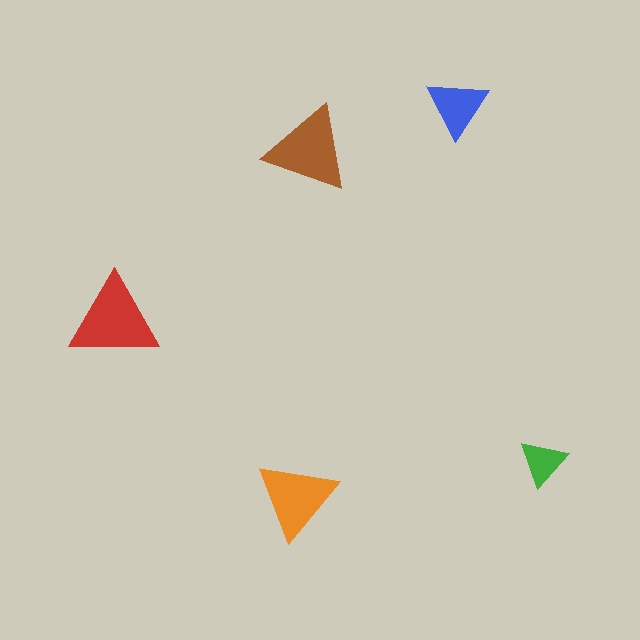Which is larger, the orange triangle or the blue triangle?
The orange one.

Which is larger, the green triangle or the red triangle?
The red one.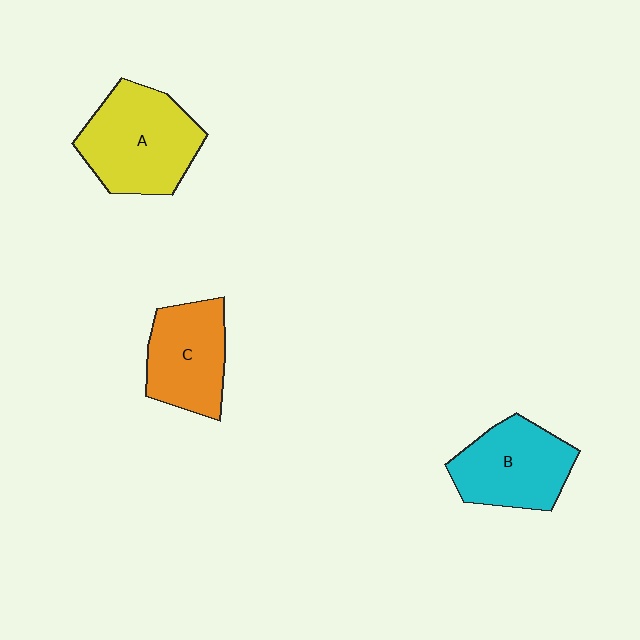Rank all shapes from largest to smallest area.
From largest to smallest: A (yellow), B (cyan), C (orange).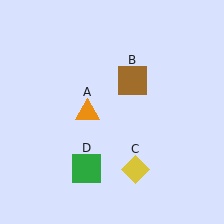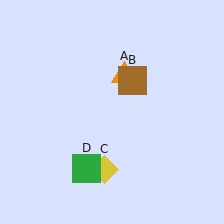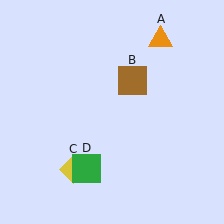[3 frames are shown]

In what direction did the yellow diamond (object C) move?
The yellow diamond (object C) moved left.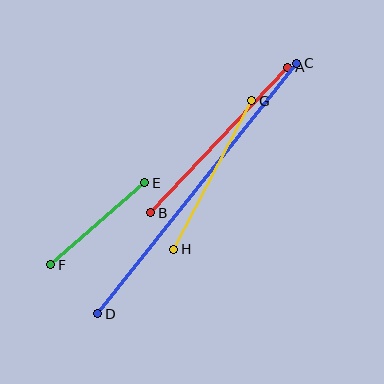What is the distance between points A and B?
The distance is approximately 200 pixels.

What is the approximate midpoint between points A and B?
The midpoint is at approximately (219, 140) pixels.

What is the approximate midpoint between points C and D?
The midpoint is at approximately (197, 189) pixels.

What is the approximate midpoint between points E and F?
The midpoint is at approximately (98, 224) pixels.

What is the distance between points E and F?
The distance is approximately 125 pixels.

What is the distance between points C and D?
The distance is approximately 320 pixels.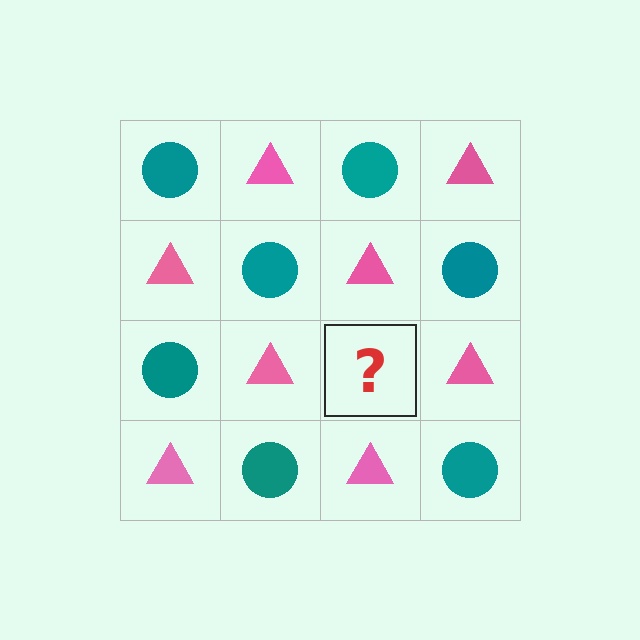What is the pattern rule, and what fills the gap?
The rule is that it alternates teal circle and pink triangle in a checkerboard pattern. The gap should be filled with a teal circle.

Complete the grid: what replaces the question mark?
The question mark should be replaced with a teal circle.